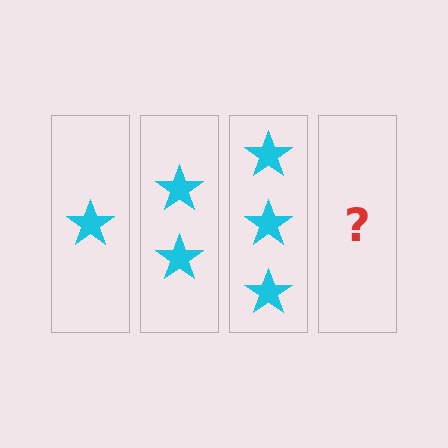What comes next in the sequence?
The next element should be 4 stars.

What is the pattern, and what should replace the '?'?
The pattern is that each step adds one more star. The '?' should be 4 stars.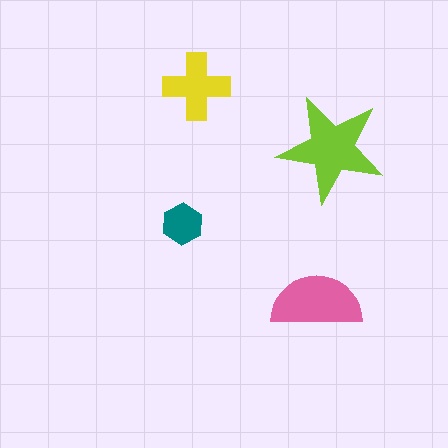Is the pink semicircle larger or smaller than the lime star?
Smaller.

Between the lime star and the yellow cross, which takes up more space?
The lime star.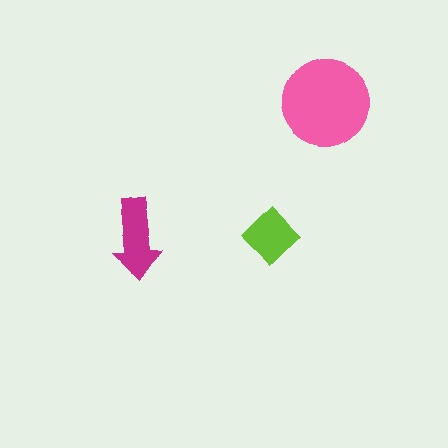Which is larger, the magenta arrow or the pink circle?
The pink circle.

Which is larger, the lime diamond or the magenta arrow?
The magenta arrow.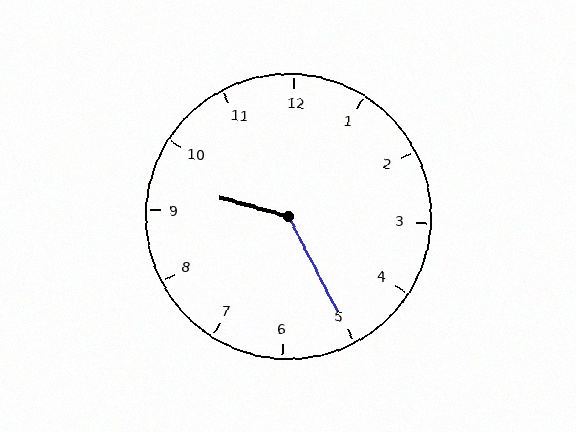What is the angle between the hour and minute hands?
Approximately 132 degrees.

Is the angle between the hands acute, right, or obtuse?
It is obtuse.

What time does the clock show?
9:25.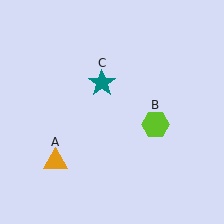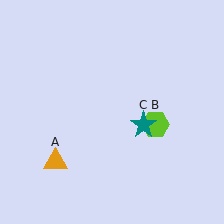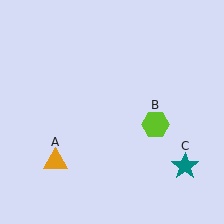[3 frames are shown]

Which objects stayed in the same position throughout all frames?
Orange triangle (object A) and lime hexagon (object B) remained stationary.